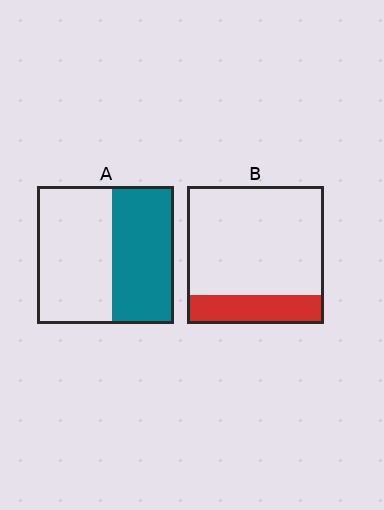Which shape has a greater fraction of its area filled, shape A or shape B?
Shape A.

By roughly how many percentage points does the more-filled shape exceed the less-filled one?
By roughly 25 percentage points (A over B).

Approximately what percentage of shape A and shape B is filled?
A is approximately 45% and B is approximately 20%.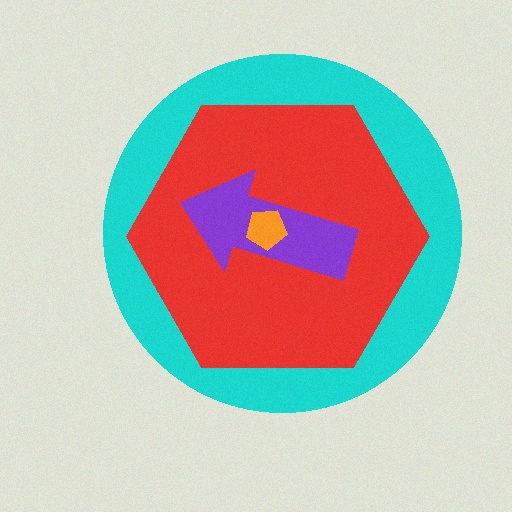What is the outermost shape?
The cyan circle.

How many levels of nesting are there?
4.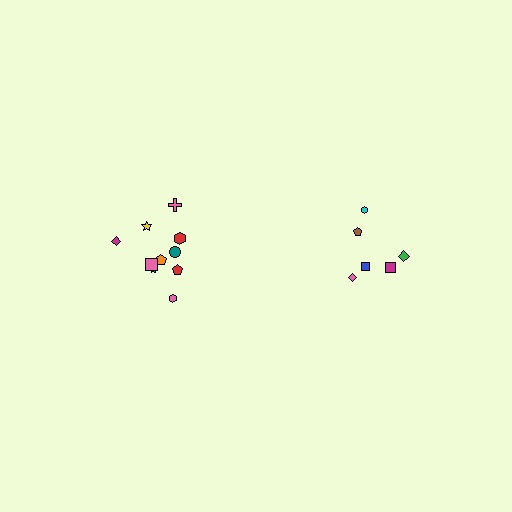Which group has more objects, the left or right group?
The left group.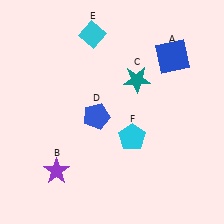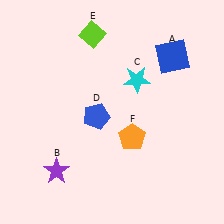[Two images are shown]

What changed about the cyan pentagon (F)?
In Image 1, F is cyan. In Image 2, it changed to orange.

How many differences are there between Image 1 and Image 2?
There are 3 differences between the two images.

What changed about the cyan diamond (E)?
In Image 1, E is cyan. In Image 2, it changed to lime.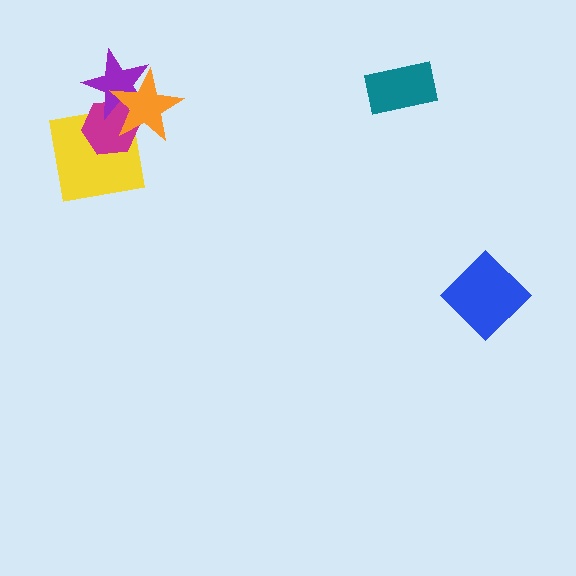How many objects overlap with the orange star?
3 objects overlap with the orange star.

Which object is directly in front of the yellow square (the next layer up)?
The magenta hexagon is directly in front of the yellow square.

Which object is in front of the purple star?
The orange star is in front of the purple star.